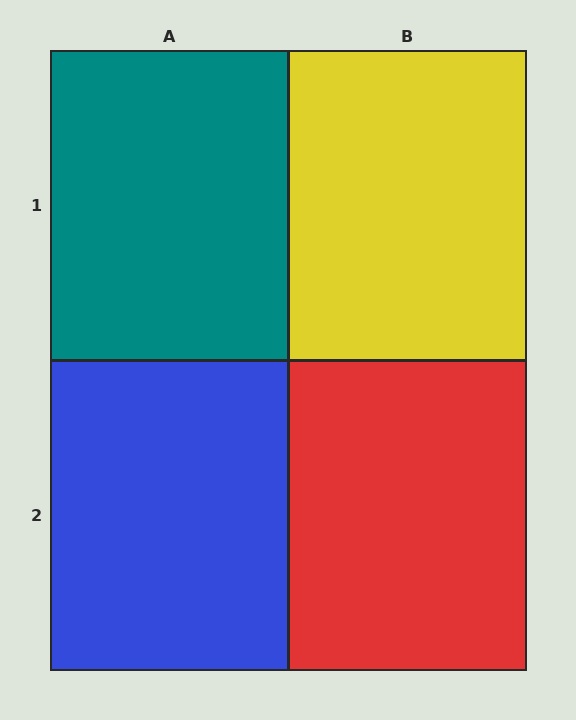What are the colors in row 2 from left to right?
Blue, red.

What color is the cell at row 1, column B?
Yellow.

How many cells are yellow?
1 cell is yellow.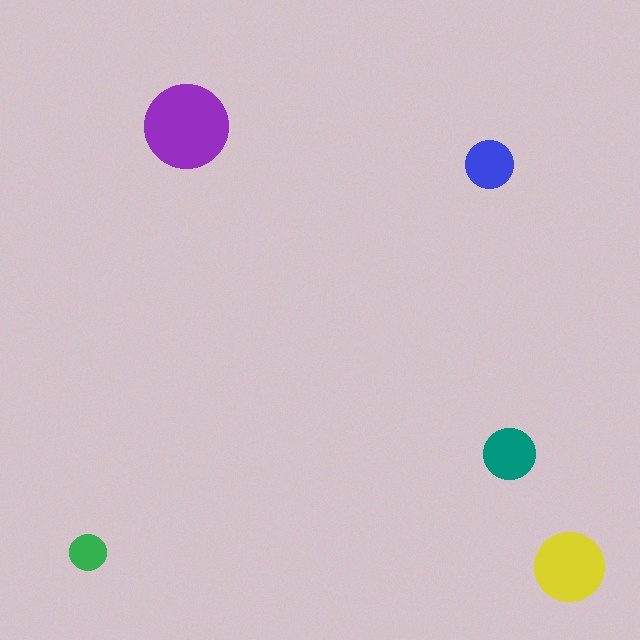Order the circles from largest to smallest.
the purple one, the yellow one, the teal one, the blue one, the green one.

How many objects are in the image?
There are 5 objects in the image.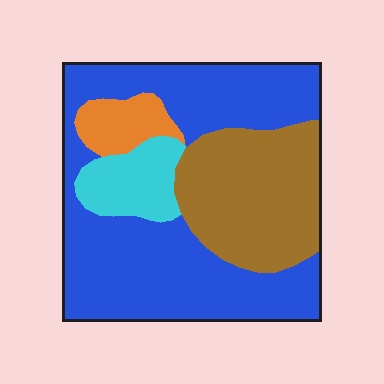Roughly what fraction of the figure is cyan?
Cyan covers 10% of the figure.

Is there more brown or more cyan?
Brown.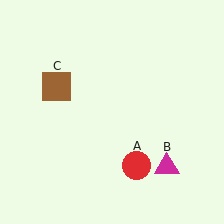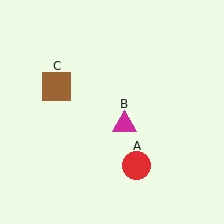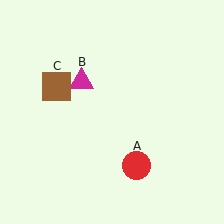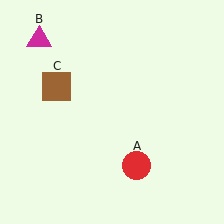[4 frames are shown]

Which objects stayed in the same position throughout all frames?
Red circle (object A) and brown square (object C) remained stationary.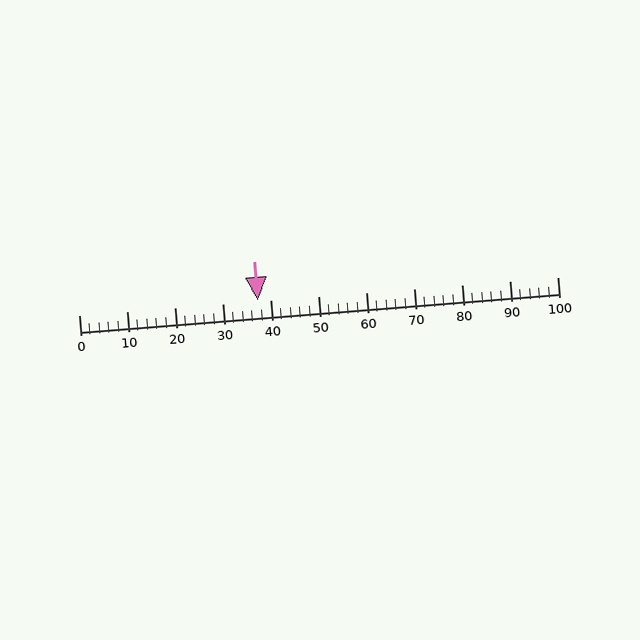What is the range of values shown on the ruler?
The ruler shows values from 0 to 100.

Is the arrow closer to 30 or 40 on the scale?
The arrow is closer to 40.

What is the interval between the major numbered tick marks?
The major tick marks are spaced 10 units apart.